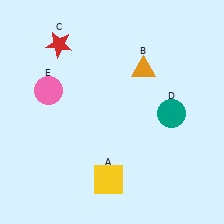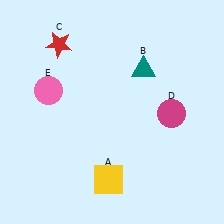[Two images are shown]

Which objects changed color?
B changed from orange to teal. D changed from teal to magenta.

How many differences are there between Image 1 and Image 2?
There are 2 differences between the two images.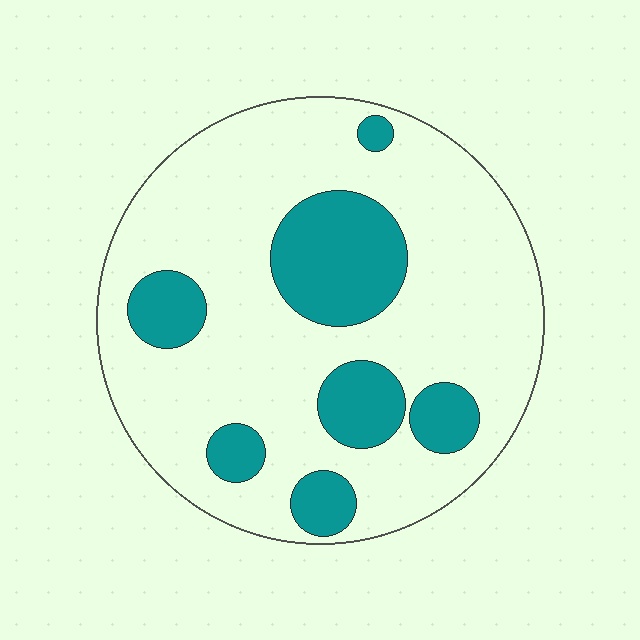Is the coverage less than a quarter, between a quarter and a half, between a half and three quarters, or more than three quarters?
Less than a quarter.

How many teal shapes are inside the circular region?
7.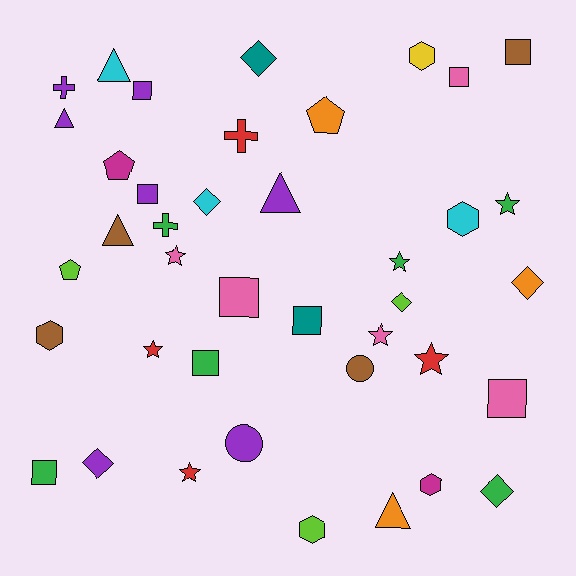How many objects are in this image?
There are 40 objects.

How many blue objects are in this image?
There are no blue objects.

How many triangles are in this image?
There are 5 triangles.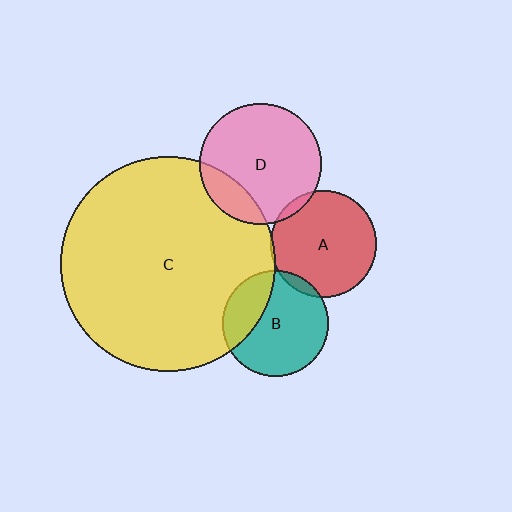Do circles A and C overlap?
Yes.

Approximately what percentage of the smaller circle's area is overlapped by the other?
Approximately 5%.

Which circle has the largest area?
Circle C (yellow).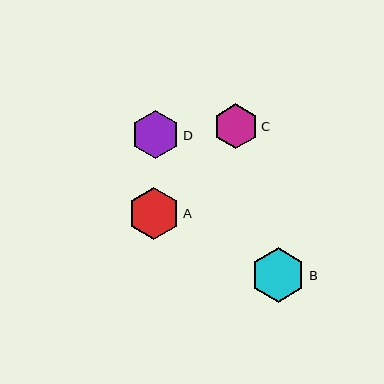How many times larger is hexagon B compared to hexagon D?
Hexagon B is approximately 1.1 times the size of hexagon D.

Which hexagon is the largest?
Hexagon B is the largest with a size of approximately 55 pixels.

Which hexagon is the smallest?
Hexagon C is the smallest with a size of approximately 44 pixels.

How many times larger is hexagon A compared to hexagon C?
Hexagon A is approximately 1.2 times the size of hexagon C.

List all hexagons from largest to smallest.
From largest to smallest: B, A, D, C.